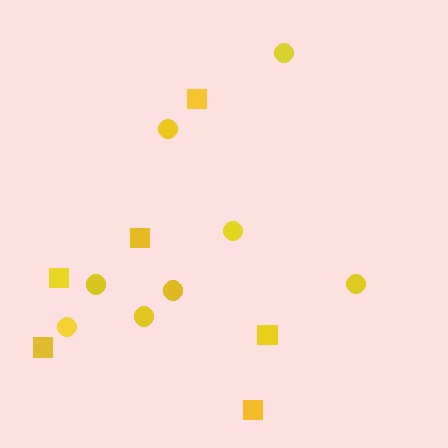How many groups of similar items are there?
There are 2 groups: one group of squares (6) and one group of circles (8).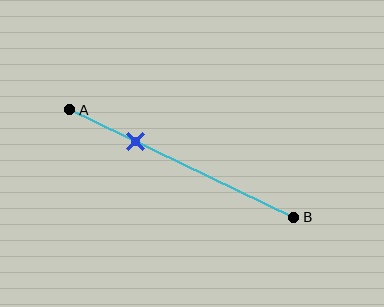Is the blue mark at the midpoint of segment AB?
No, the mark is at about 30% from A, not at the 50% midpoint.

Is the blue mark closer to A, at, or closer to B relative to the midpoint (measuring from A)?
The blue mark is closer to point A than the midpoint of segment AB.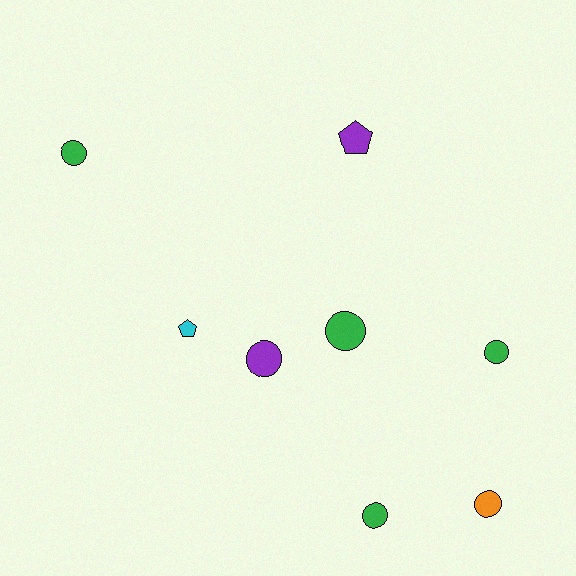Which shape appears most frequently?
Circle, with 6 objects.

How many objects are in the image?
There are 8 objects.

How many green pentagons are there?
There are no green pentagons.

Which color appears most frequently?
Green, with 4 objects.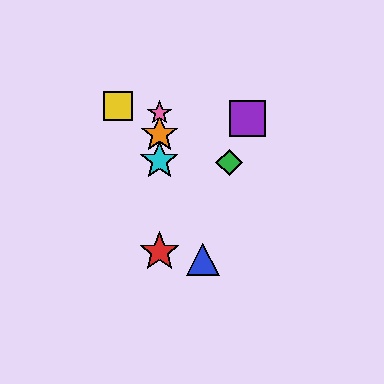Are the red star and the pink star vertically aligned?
Yes, both are at x≈159.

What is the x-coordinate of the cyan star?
The cyan star is at x≈159.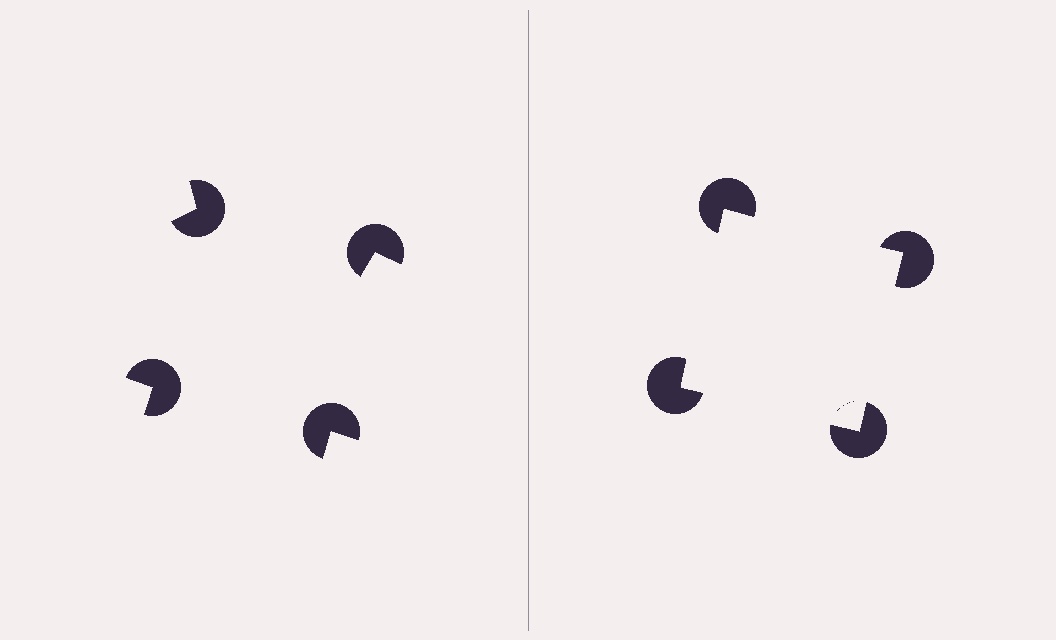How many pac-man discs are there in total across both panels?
8 — 4 on each side.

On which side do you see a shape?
An illusory square appears on the right side. On the left side the wedge cuts are rotated, so no coherent shape forms.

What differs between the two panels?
The pac-man discs are positioned identically on both sides; only the wedge orientations differ. On the right they align to a square; on the left they are misaligned.